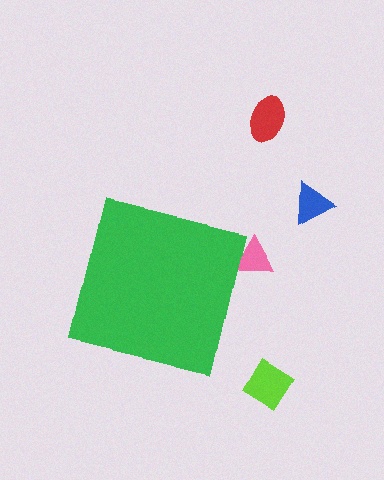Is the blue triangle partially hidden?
No, the blue triangle is fully visible.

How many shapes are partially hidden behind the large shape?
1 shape is partially hidden.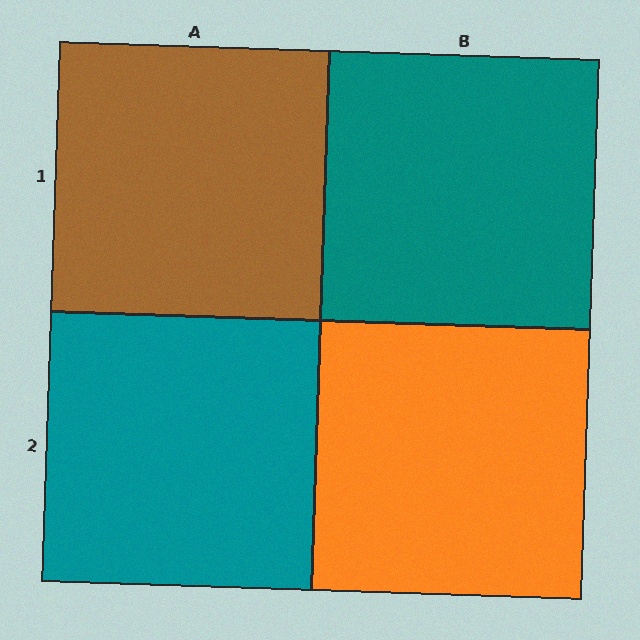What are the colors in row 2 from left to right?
Teal, orange.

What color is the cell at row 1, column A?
Brown.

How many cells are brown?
1 cell is brown.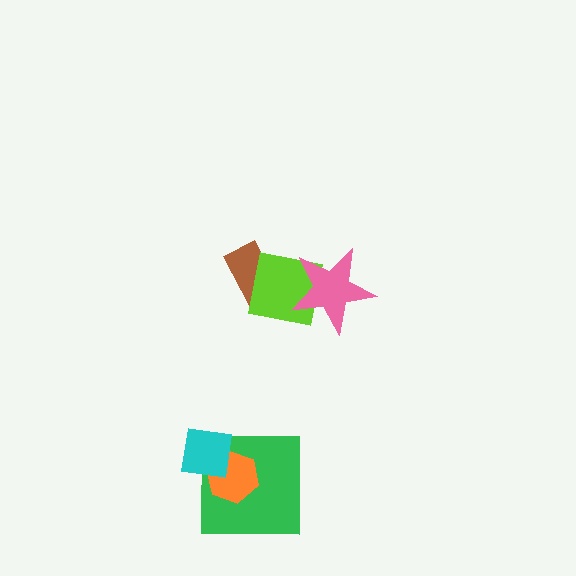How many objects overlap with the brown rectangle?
1 object overlaps with the brown rectangle.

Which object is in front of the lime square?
The pink star is in front of the lime square.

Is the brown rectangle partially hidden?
Yes, it is partially covered by another shape.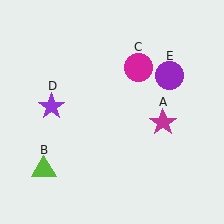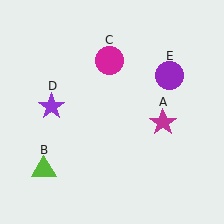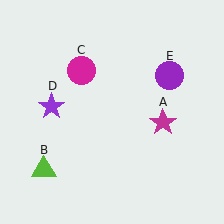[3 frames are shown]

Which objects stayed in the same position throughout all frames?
Magenta star (object A) and lime triangle (object B) and purple star (object D) and purple circle (object E) remained stationary.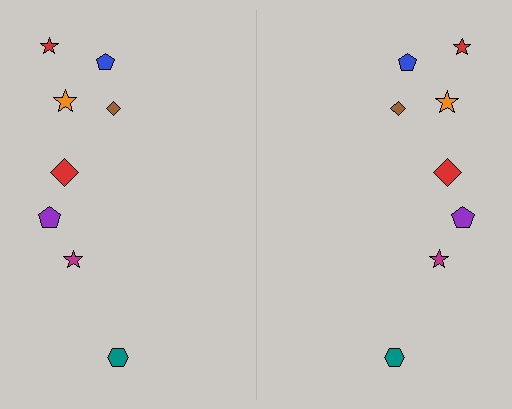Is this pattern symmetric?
Yes, this pattern has bilateral (reflection) symmetry.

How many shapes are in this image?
There are 16 shapes in this image.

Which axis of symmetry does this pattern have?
The pattern has a vertical axis of symmetry running through the center of the image.